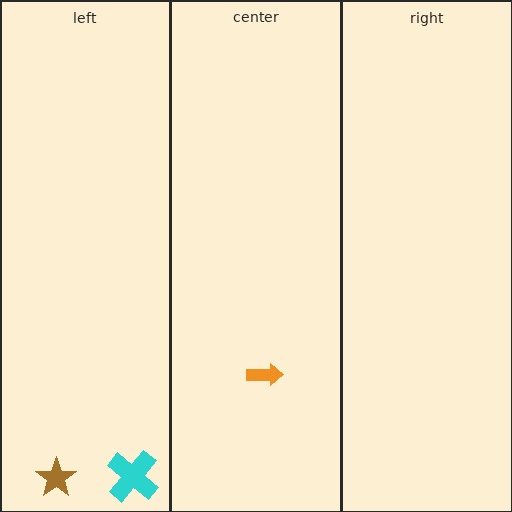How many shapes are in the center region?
1.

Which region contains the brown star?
The left region.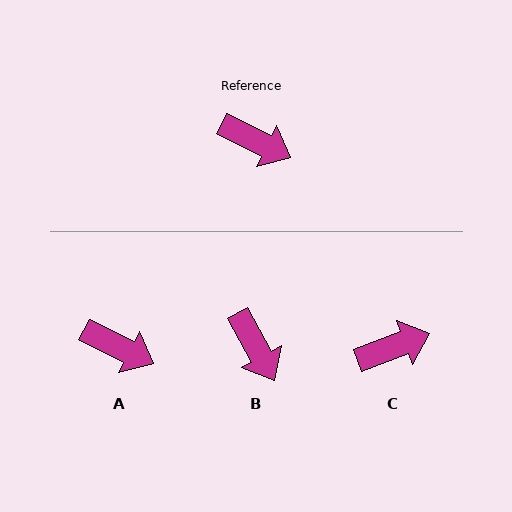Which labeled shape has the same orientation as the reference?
A.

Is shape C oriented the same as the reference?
No, it is off by about 47 degrees.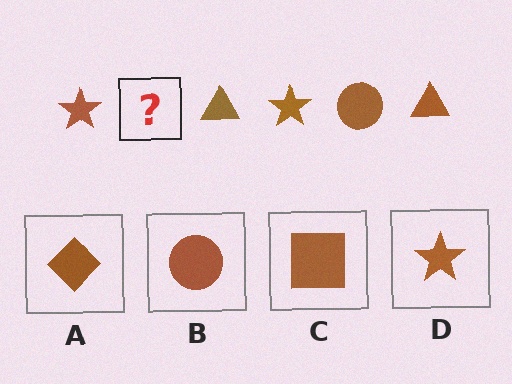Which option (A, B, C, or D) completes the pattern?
B.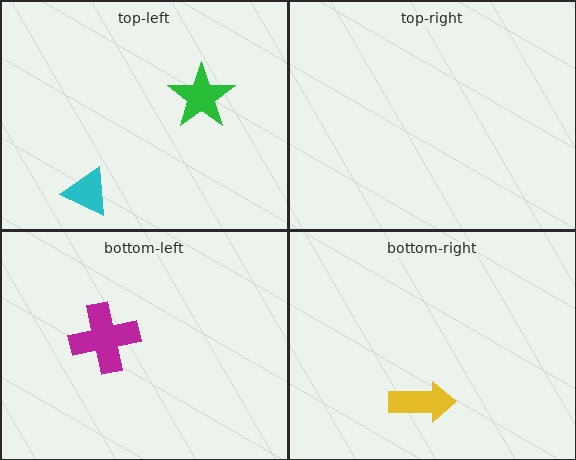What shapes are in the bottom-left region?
The magenta cross.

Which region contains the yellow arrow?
The bottom-right region.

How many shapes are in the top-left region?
2.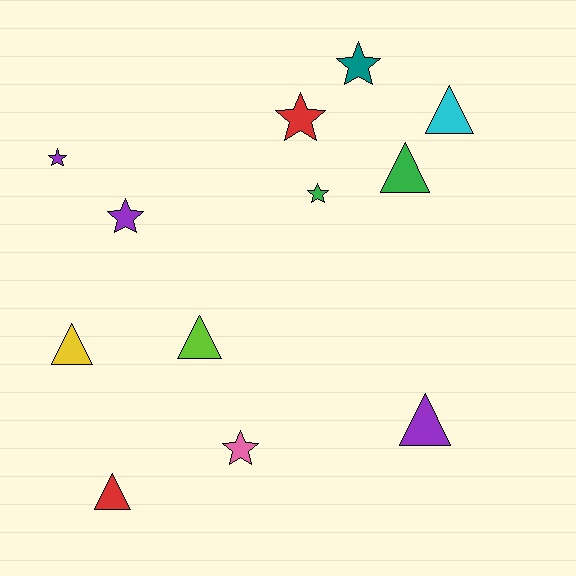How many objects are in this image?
There are 12 objects.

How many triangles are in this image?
There are 6 triangles.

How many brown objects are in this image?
There are no brown objects.